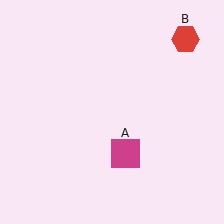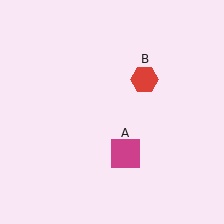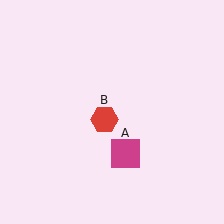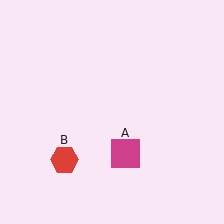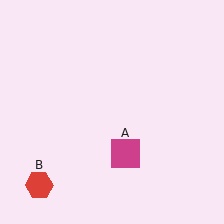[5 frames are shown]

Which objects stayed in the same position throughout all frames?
Magenta square (object A) remained stationary.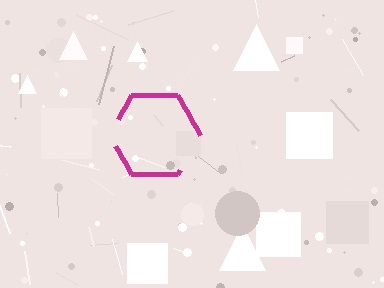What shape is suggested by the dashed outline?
The dashed outline suggests a hexagon.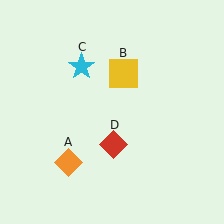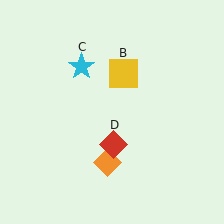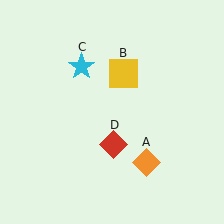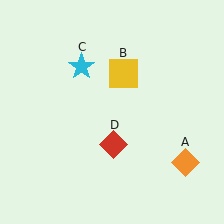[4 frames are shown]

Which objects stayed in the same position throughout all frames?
Yellow square (object B) and cyan star (object C) and red diamond (object D) remained stationary.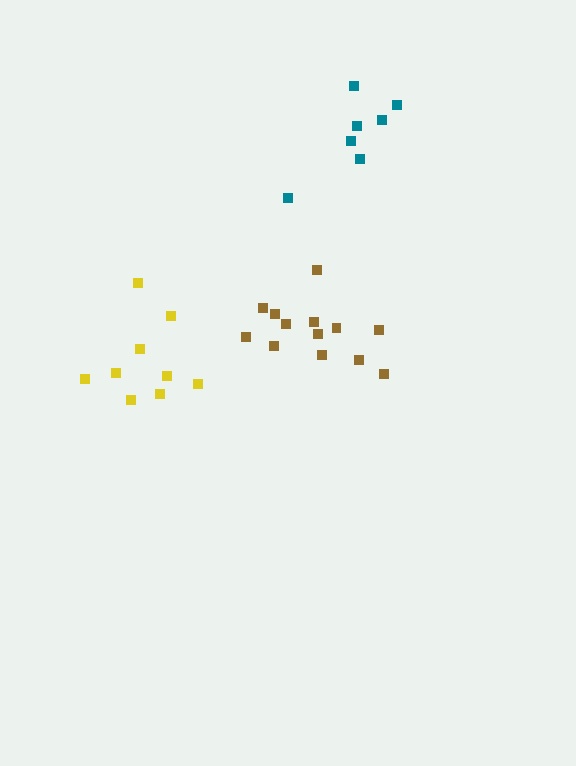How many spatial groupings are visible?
There are 3 spatial groupings.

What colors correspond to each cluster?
The clusters are colored: teal, yellow, brown.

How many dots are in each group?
Group 1: 7 dots, Group 2: 9 dots, Group 3: 13 dots (29 total).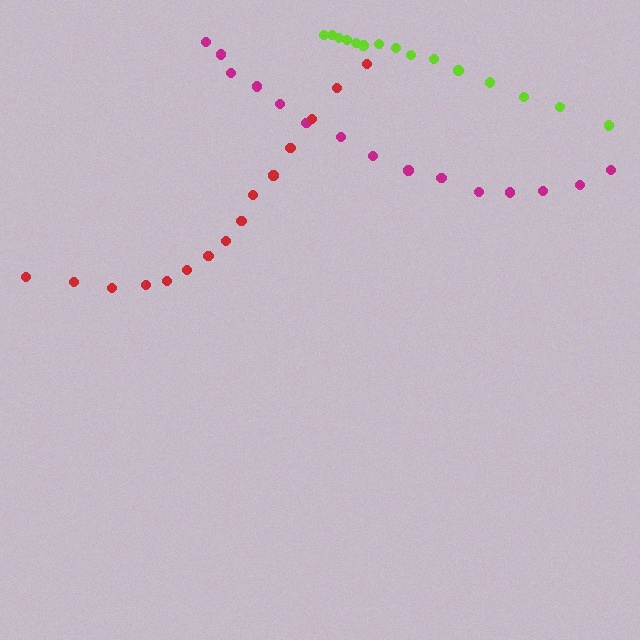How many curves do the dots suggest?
There are 3 distinct paths.